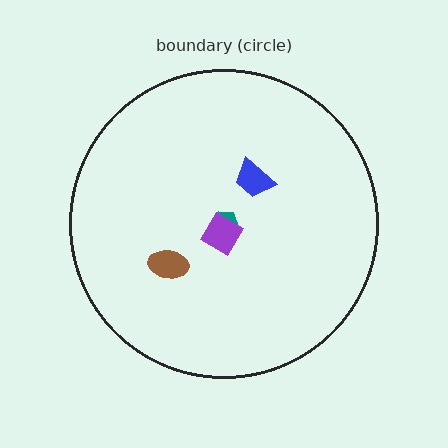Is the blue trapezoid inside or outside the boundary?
Inside.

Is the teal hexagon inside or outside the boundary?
Inside.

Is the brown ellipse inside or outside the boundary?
Inside.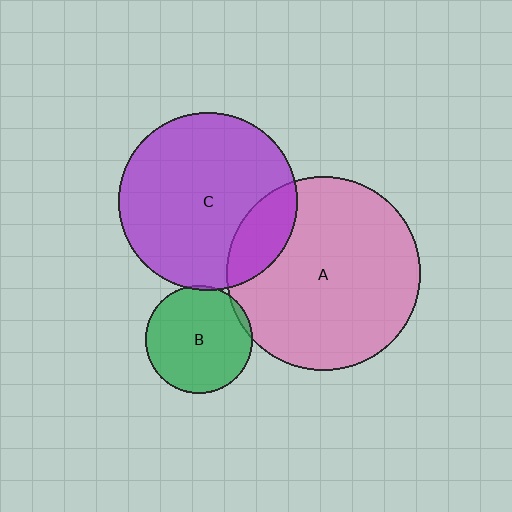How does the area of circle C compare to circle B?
Approximately 2.8 times.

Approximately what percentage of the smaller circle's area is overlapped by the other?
Approximately 5%.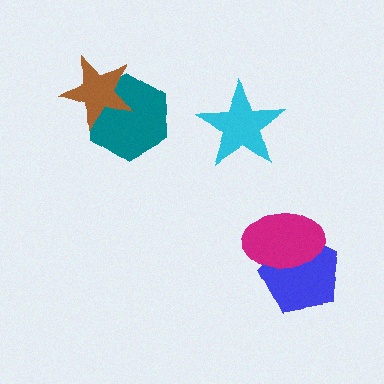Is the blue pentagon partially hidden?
Yes, it is partially covered by another shape.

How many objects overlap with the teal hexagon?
1 object overlaps with the teal hexagon.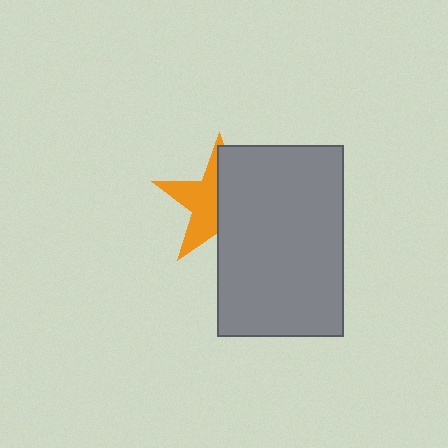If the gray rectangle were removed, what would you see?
You would see the complete orange star.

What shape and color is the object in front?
The object in front is a gray rectangle.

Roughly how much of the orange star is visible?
About half of it is visible (roughly 48%).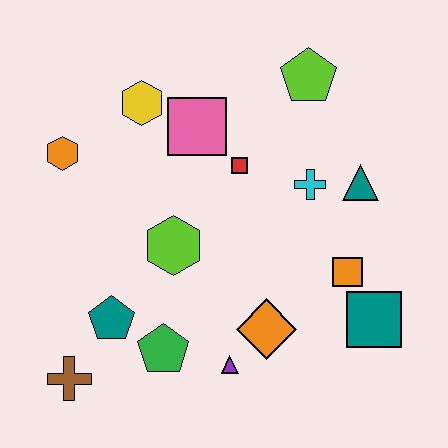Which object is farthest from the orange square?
The orange hexagon is farthest from the orange square.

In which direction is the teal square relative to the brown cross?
The teal square is to the right of the brown cross.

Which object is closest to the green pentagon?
The teal pentagon is closest to the green pentagon.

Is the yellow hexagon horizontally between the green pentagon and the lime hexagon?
No